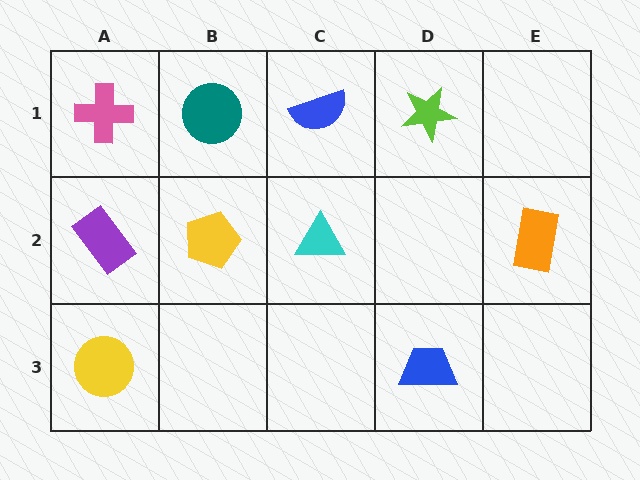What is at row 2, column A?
A purple rectangle.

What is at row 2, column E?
An orange rectangle.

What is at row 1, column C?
A blue semicircle.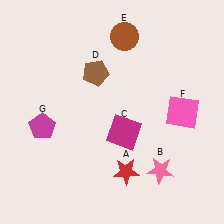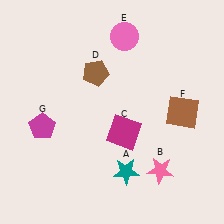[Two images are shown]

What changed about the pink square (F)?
In Image 1, F is pink. In Image 2, it changed to brown.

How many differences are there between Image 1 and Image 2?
There are 3 differences between the two images.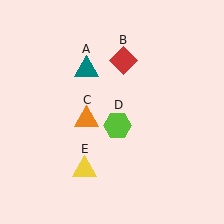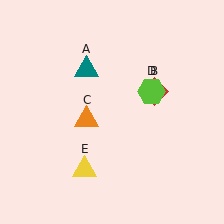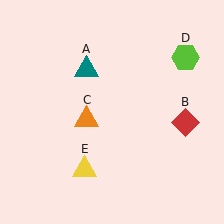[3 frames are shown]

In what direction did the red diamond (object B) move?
The red diamond (object B) moved down and to the right.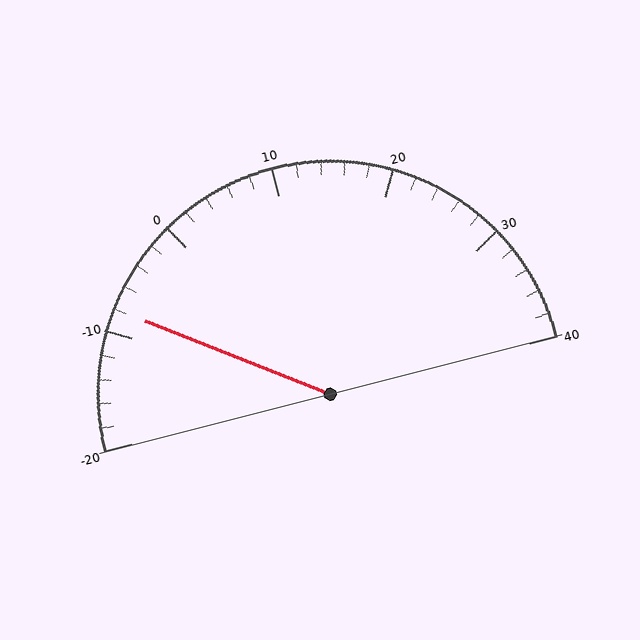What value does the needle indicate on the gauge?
The needle indicates approximately -8.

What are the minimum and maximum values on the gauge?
The gauge ranges from -20 to 40.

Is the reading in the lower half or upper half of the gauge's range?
The reading is in the lower half of the range (-20 to 40).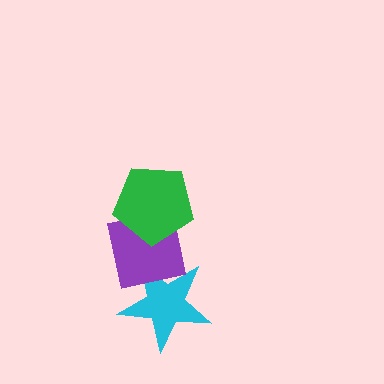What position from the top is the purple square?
The purple square is 2nd from the top.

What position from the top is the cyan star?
The cyan star is 3rd from the top.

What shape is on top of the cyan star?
The purple square is on top of the cyan star.